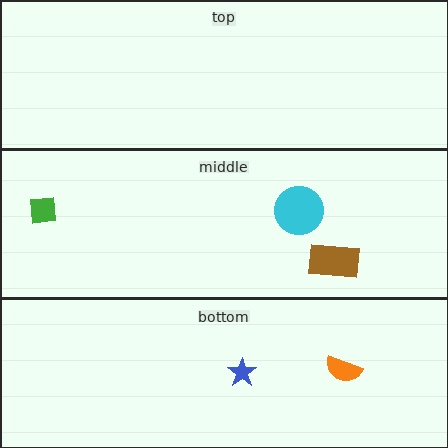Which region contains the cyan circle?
The middle region.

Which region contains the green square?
The middle region.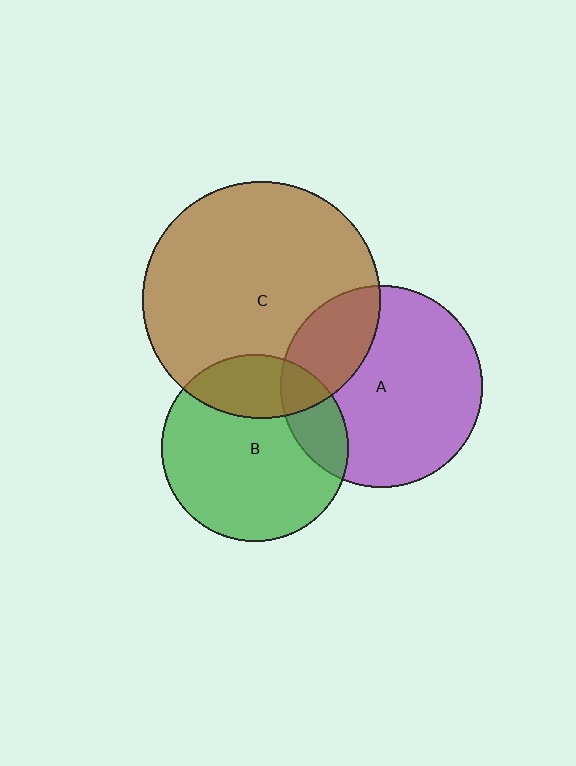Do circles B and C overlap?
Yes.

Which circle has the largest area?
Circle C (brown).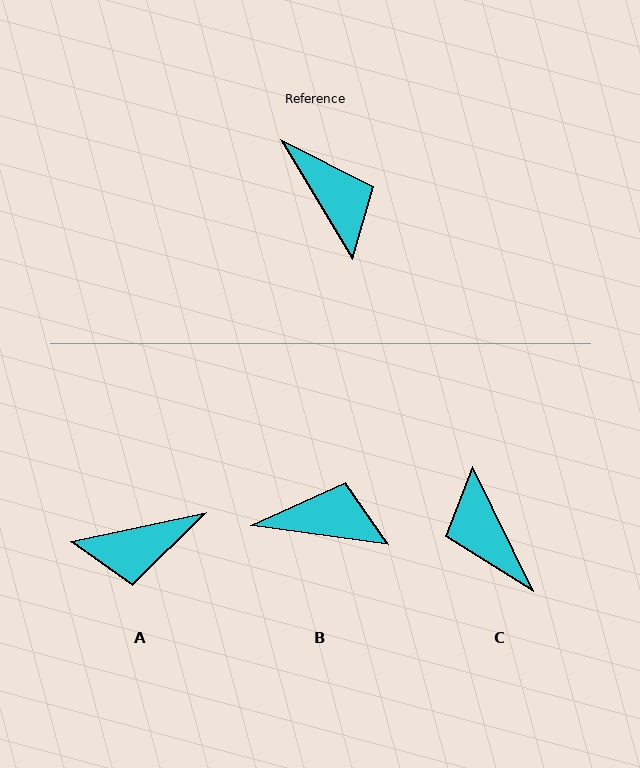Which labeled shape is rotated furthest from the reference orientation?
C, about 175 degrees away.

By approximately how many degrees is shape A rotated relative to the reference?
Approximately 109 degrees clockwise.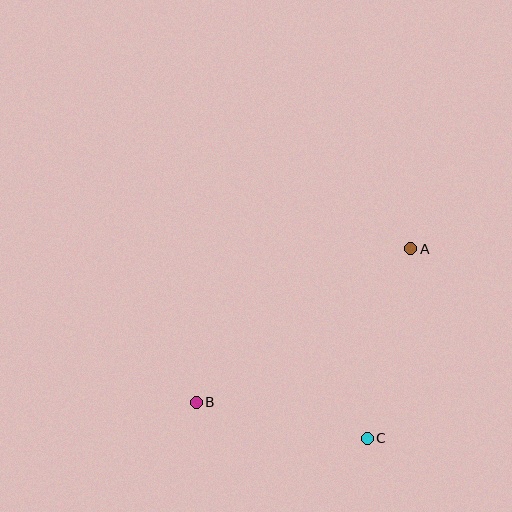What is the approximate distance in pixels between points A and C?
The distance between A and C is approximately 194 pixels.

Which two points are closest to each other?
Points B and C are closest to each other.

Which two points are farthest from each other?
Points A and B are farthest from each other.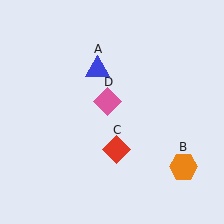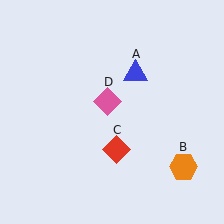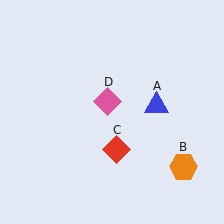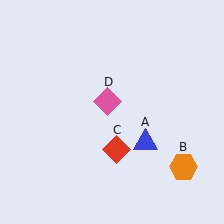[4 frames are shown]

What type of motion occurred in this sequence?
The blue triangle (object A) rotated clockwise around the center of the scene.